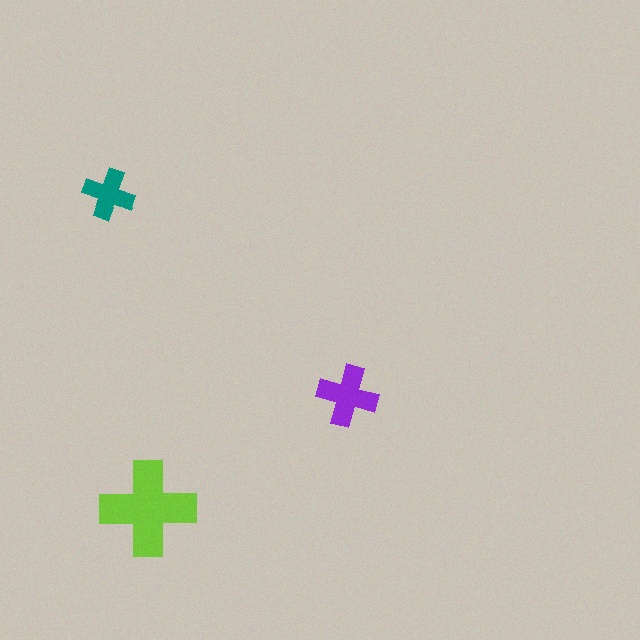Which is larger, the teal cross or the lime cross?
The lime one.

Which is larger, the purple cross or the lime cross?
The lime one.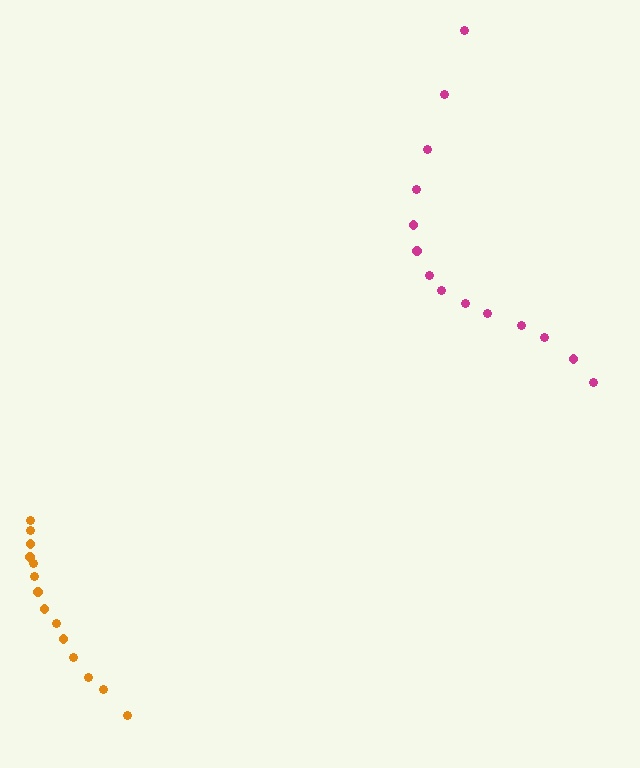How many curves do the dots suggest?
There are 2 distinct paths.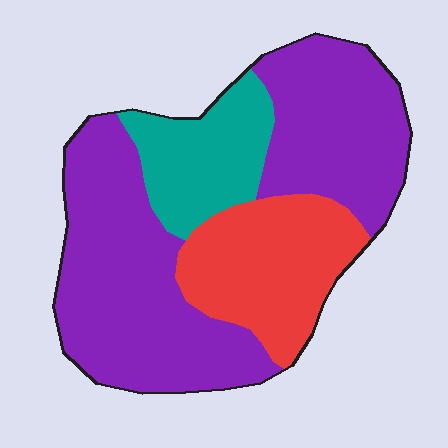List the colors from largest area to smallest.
From largest to smallest: purple, red, teal.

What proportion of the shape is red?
Red covers 23% of the shape.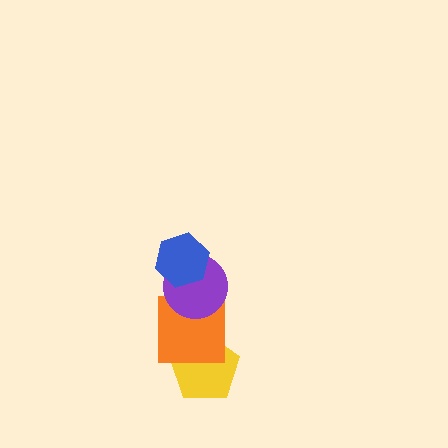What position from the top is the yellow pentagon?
The yellow pentagon is 4th from the top.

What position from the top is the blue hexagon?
The blue hexagon is 1st from the top.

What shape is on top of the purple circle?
The blue hexagon is on top of the purple circle.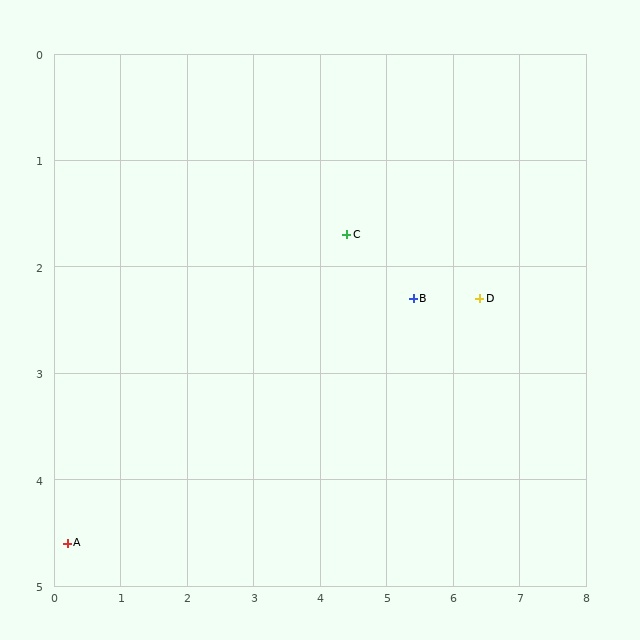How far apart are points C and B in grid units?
Points C and B are about 1.2 grid units apart.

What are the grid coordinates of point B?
Point B is at approximately (5.4, 2.3).